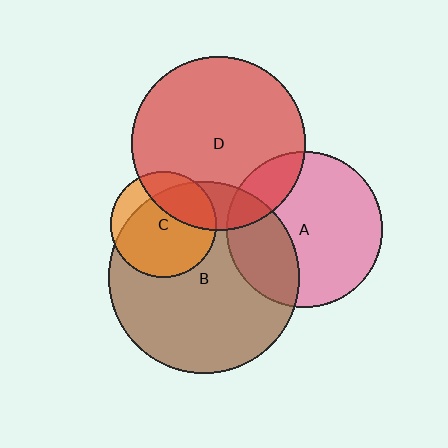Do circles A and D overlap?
Yes.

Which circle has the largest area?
Circle B (brown).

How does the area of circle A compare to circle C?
Approximately 2.2 times.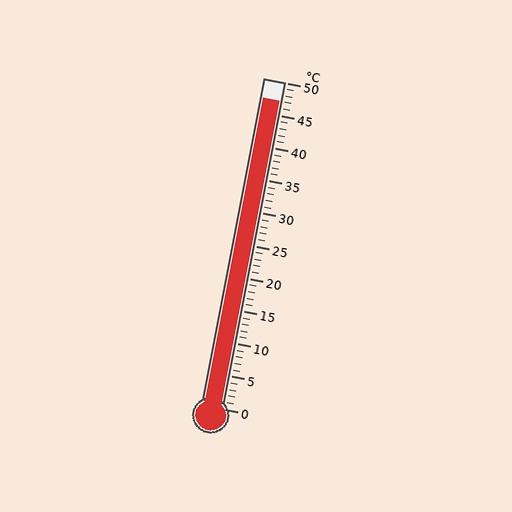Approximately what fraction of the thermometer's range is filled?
The thermometer is filled to approximately 95% of its range.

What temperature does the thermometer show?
The thermometer shows approximately 47°C.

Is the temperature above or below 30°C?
The temperature is above 30°C.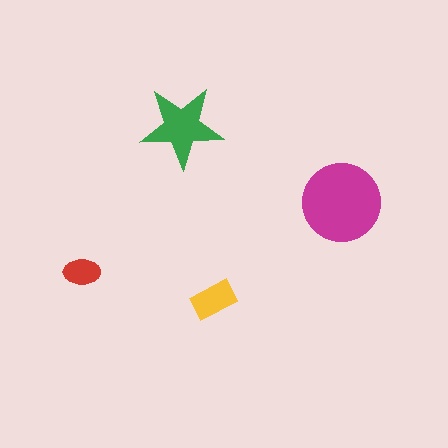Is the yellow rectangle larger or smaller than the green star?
Smaller.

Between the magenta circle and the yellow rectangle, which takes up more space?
The magenta circle.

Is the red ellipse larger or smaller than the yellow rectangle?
Smaller.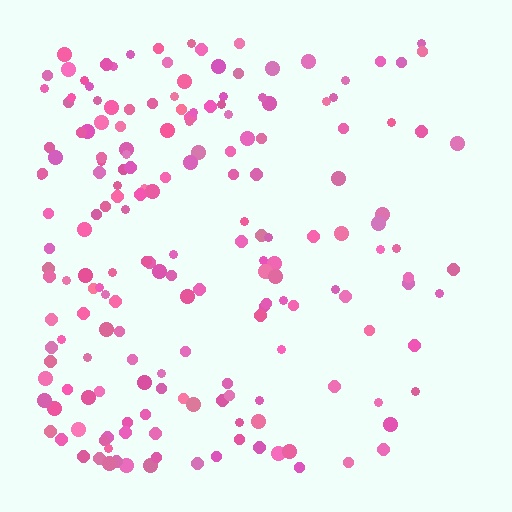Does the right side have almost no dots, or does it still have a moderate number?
Still a moderate number, just noticeably fewer than the left.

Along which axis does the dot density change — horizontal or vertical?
Horizontal.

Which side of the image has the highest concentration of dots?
The left.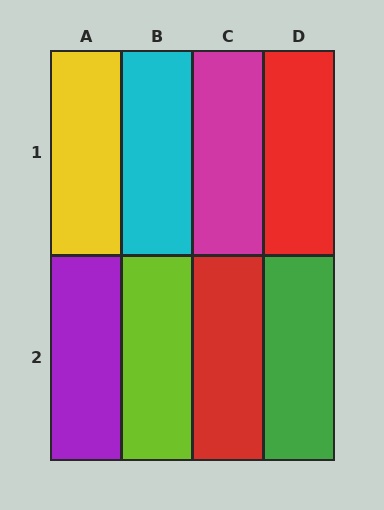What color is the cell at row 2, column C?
Red.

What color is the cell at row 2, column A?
Purple.